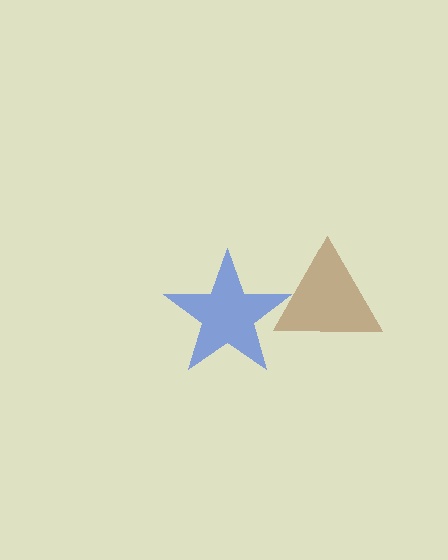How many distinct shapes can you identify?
There are 2 distinct shapes: a blue star, a brown triangle.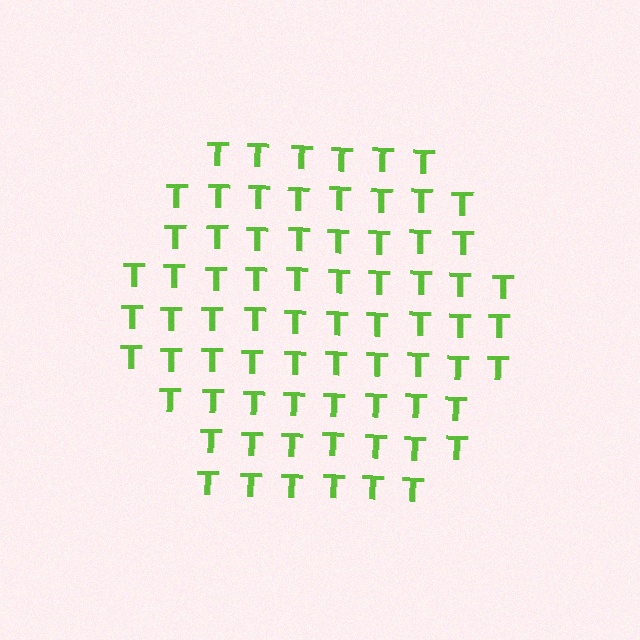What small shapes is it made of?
It is made of small letter T's.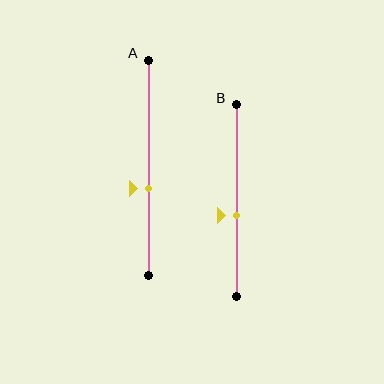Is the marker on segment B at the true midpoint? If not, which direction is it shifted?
No, the marker on segment B is shifted downward by about 8% of the segment length.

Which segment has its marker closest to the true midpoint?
Segment B has its marker closest to the true midpoint.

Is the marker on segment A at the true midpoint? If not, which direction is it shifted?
No, the marker on segment A is shifted downward by about 9% of the segment length.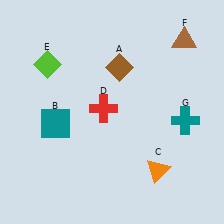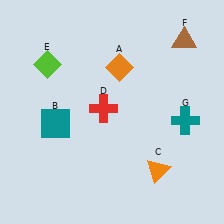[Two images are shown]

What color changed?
The diamond (A) changed from brown in Image 1 to orange in Image 2.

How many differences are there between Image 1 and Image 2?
There is 1 difference between the two images.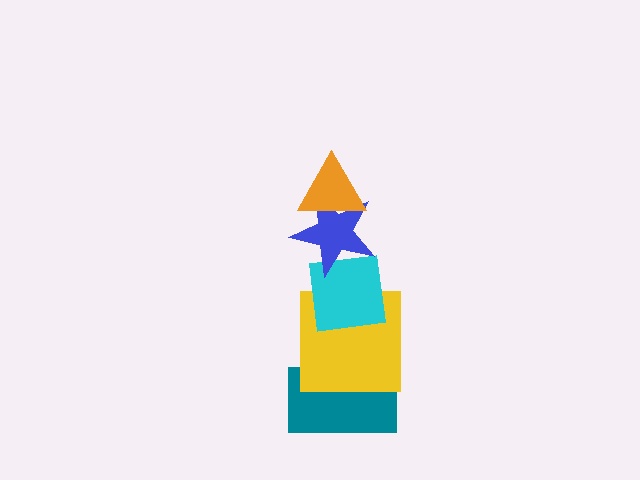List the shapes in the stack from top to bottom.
From top to bottom: the orange triangle, the blue star, the cyan square, the yellow square, the teal rectangle.